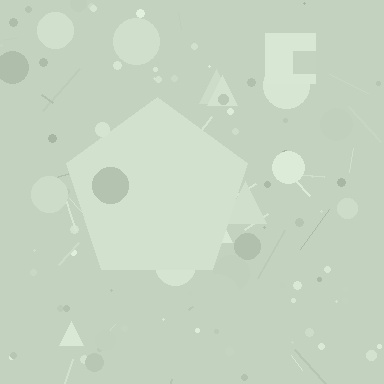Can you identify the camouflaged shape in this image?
The camouflaged shape is a pentagon.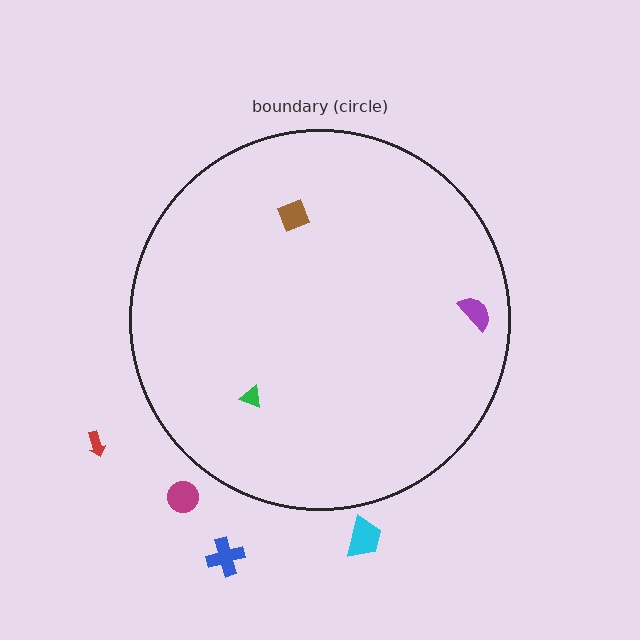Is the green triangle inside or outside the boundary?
Inside.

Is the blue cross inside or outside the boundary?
Outside.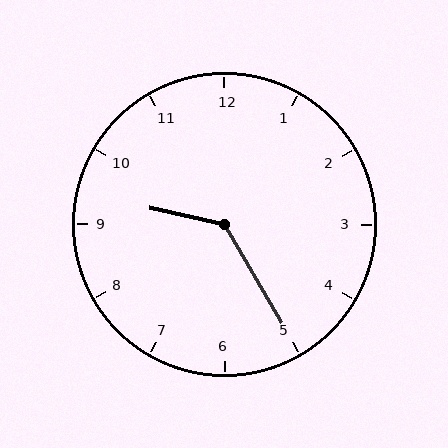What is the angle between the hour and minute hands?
Approximately 132 degrees.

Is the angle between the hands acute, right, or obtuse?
It is obtuse.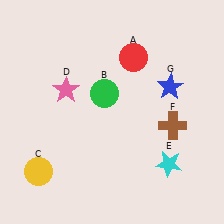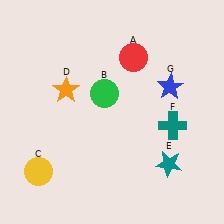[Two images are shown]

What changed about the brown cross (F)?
In Image 1, F is brown. In Image 2, it changed to teal.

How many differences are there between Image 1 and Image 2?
There are 3 differences between the two images.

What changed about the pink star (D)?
In Image 1, D is pink. In Image 2, it changed to orange.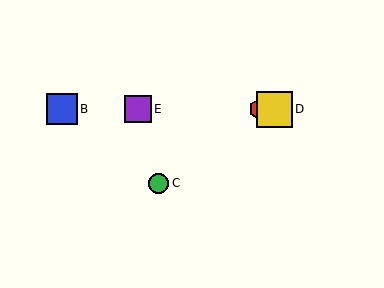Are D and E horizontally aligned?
Yes, both are at y≈109.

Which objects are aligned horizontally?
Objects A, B, D, E are aligned horizontally.